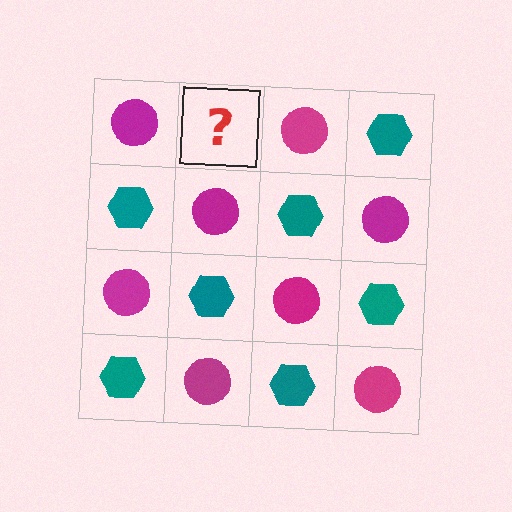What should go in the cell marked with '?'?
The missing cell should contain a teal hexagon.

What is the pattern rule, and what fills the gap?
The rule is that it alternates magenta circle and teal hexagon in a checkerboard pattern. The gap should be filled with a teal hexagon.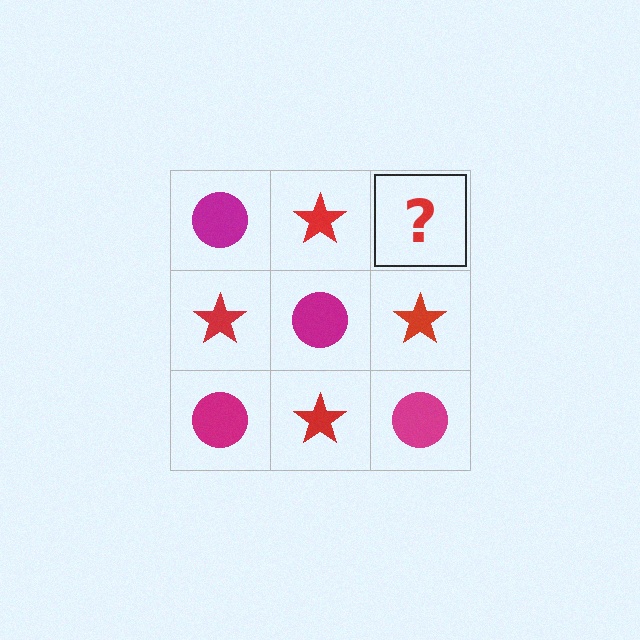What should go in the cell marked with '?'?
The missing cell should contain a magenta circle.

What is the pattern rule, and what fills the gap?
The rule is that it alternates magenta circle and red star in a checkerboard pattern. The gap should be filled with a magenta circle.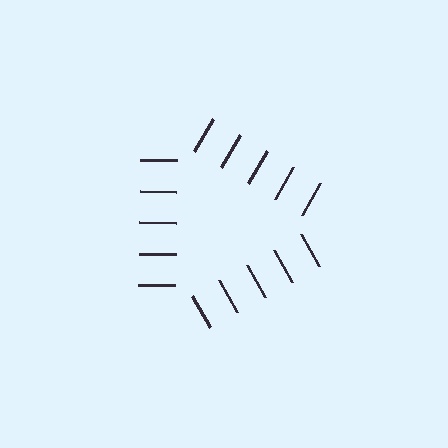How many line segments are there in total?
15 — 5 along each of the 3 edges.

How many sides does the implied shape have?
3 sides — the line-ends trace a triangle.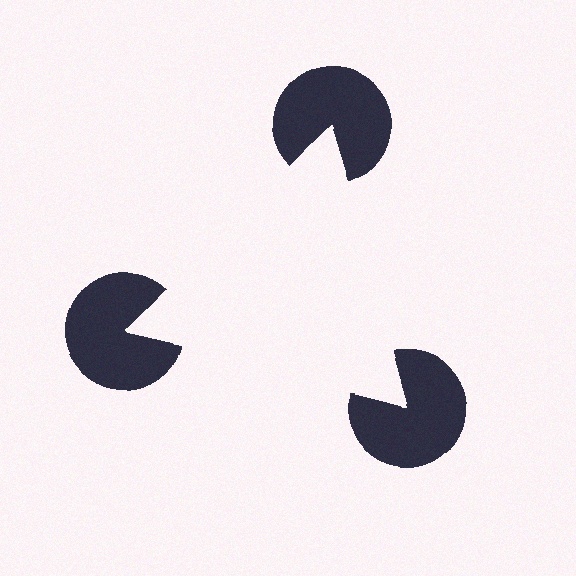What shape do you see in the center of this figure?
An illusory triangle — its edges are inferred from the aligned wedge cuts in the pac-man discs, not physically drawn.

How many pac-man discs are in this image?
There are 3 — one at each vertex of the illusory triangle.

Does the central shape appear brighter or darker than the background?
It typically appears slightly brighter than the background, even though no actual brightness change is drawn.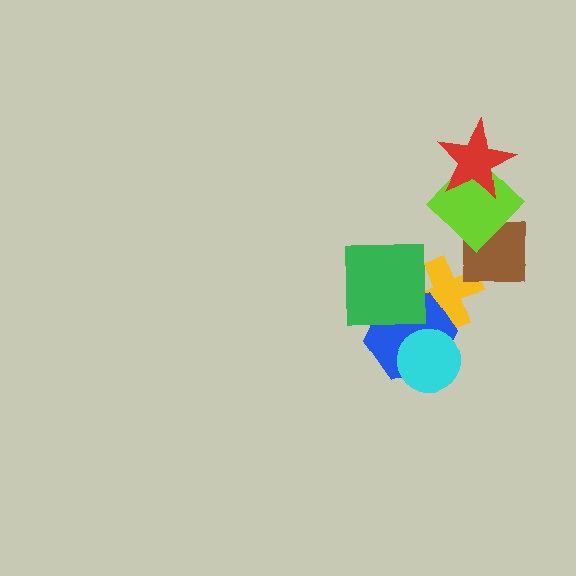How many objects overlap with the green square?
2 objects overlap with the green square.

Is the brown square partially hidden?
Yes, it is partially covered by another shape.